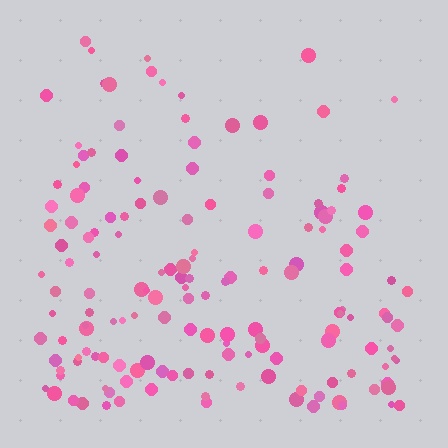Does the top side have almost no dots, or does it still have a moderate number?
Still a moderate number, just noticeably fewer than the bottom.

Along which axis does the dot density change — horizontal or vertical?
Vertical.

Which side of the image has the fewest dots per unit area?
The top.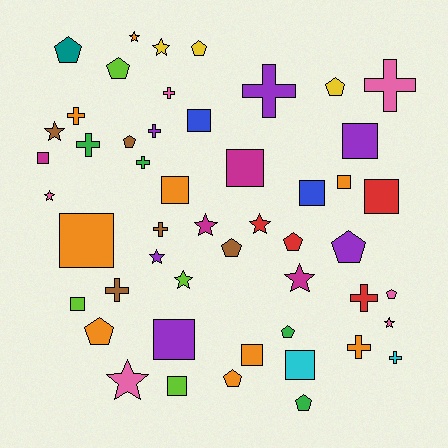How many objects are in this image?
There are 50 objects.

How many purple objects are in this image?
There are 6 purple objects.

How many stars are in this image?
There are 11 stars.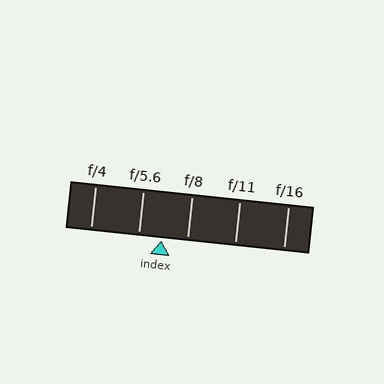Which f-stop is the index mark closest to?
The index mark is closest to f/5.6.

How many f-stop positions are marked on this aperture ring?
There are 5 f-stop positions marked.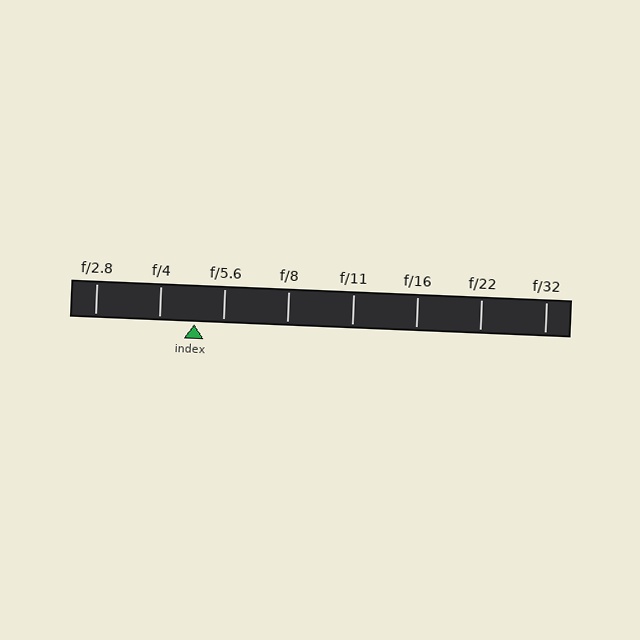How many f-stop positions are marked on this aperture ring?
There are 8 f-stop positions marked.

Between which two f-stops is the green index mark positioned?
The index mark is between f/4 and f/5.6.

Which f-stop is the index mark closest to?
The index mark is closest to f/5.6.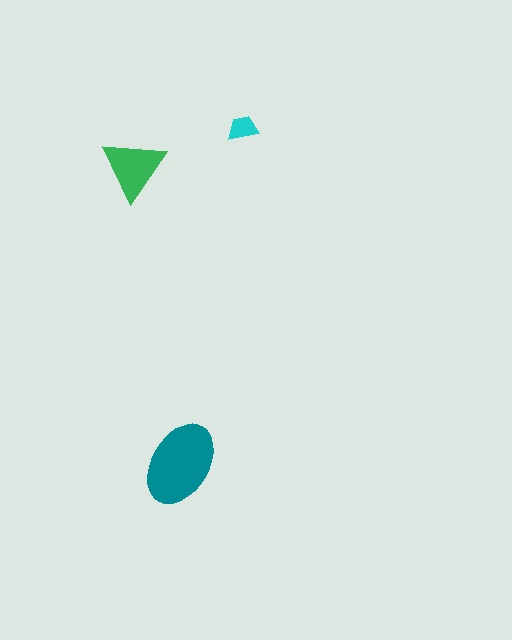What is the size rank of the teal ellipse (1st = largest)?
1st.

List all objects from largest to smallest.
The teal ellipse, the green triangle, the cyan trapezoid.